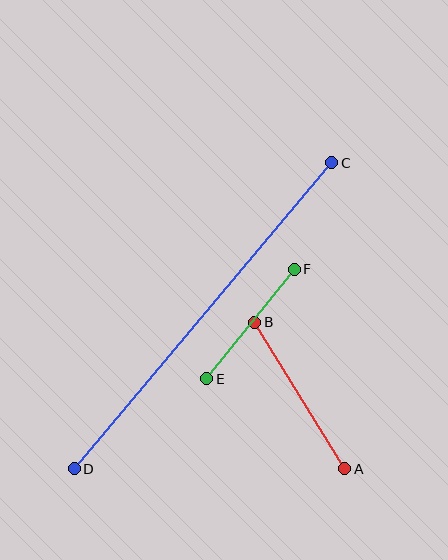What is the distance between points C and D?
The distance is approximately 400 pixels.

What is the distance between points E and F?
The distance is approximately 140 pixels.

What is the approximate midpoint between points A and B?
The midpoint is at approximately (300, 395) pixels.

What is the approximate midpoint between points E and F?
The midpoint is at approximately (250, 324) pixels.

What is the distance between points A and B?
The distance is approximately 172 pixels.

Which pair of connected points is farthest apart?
Points C and D are farthest apart.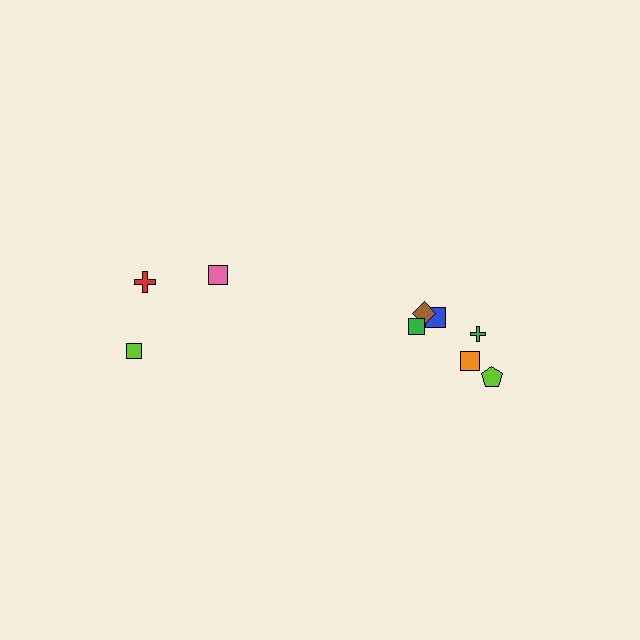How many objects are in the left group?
There are 3 objects.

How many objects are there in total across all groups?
There are 9 objects.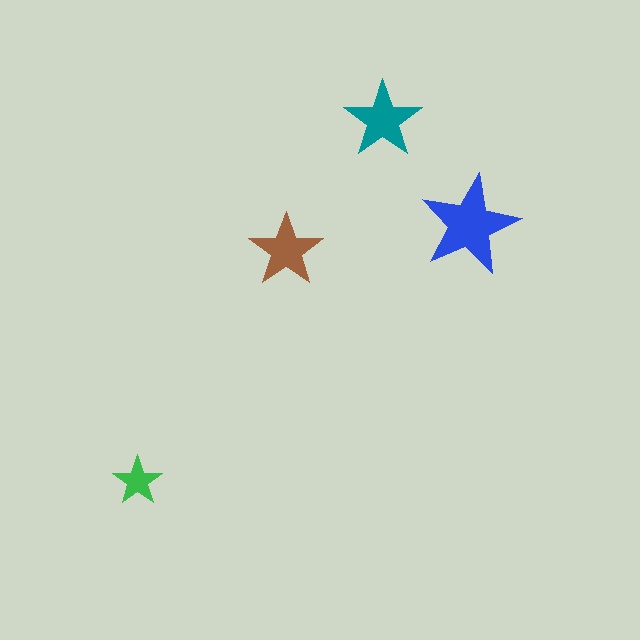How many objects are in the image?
There are 4 objects in the image.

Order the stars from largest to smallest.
the blue one, the teal one, the brown one, the green one.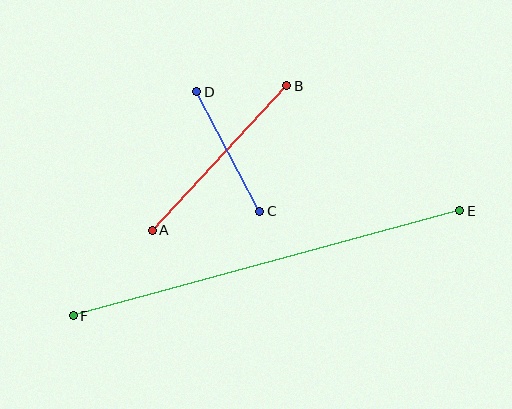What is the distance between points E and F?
The distance is approximately 401 pixels.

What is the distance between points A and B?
The distance is approximately 198 pixels.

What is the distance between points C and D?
The distance is approximately 135 pixels.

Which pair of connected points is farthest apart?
Points E and F are farthest apart.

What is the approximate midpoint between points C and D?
The midpoint is at approximately (228, 151) pixels.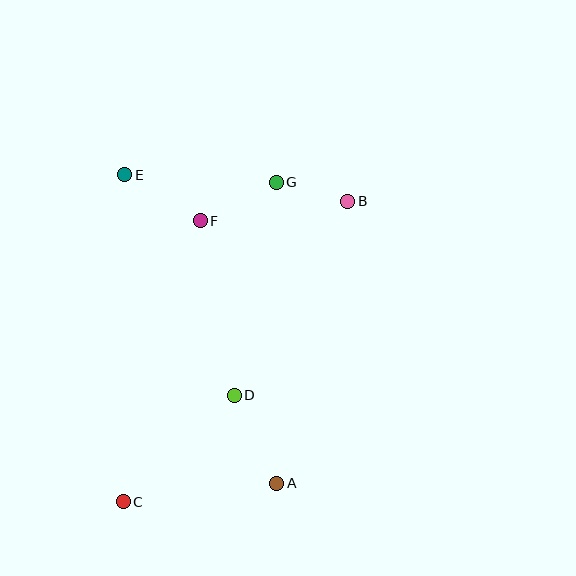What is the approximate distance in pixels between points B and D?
The distance between B and D is approximately 225 pixels.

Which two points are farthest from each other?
Points B and C are farthest from each other.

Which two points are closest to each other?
Points B and G are closest to each other.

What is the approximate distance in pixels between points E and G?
The distance between E and G is approximately 151 pixels.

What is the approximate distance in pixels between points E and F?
The distance between E and F is approximately 88 pixels.